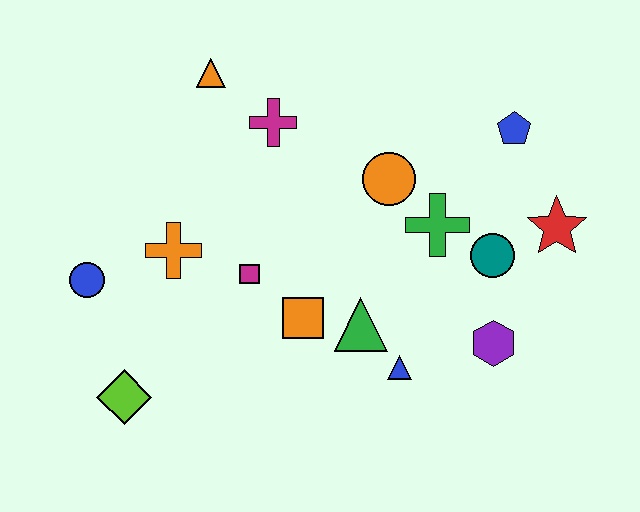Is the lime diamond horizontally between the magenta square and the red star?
No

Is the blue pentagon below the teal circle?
No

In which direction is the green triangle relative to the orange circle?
The green triangle is below the orange circle.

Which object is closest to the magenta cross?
The orange triangle is closest to the magenta cross.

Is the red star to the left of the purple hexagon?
No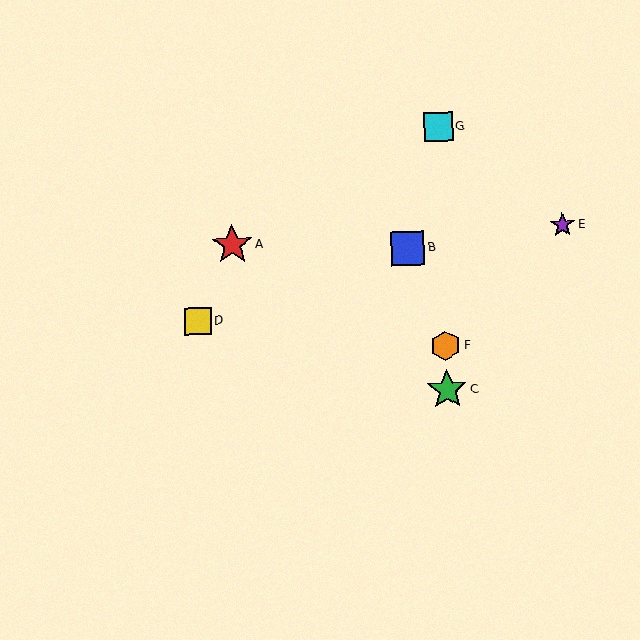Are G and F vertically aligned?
Yes, both are at x≈438.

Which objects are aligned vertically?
Objects C, F, G are aligned vertically.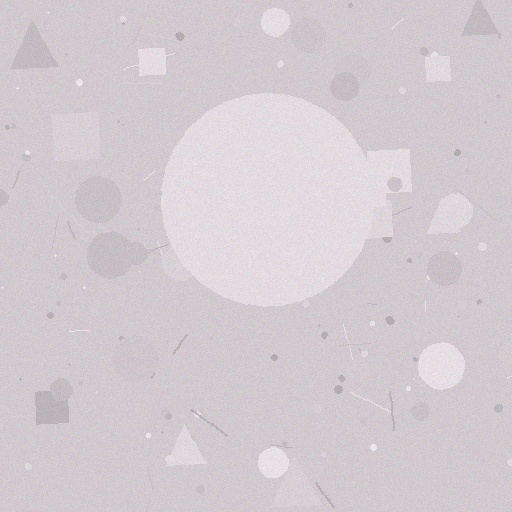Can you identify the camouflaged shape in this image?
The camouflaged shape is a circle.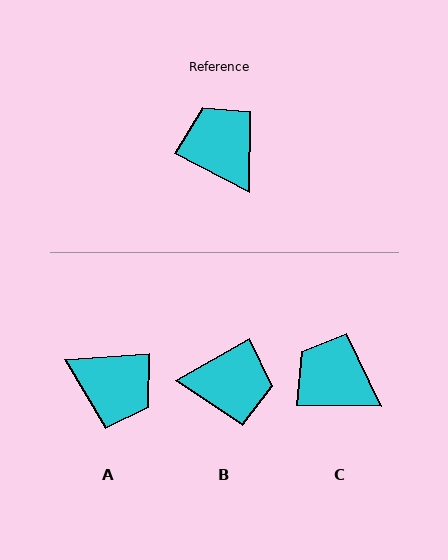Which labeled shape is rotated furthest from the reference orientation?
A, about 149 degrees away.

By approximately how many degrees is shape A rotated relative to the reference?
Approximately 149 degrees clockwise.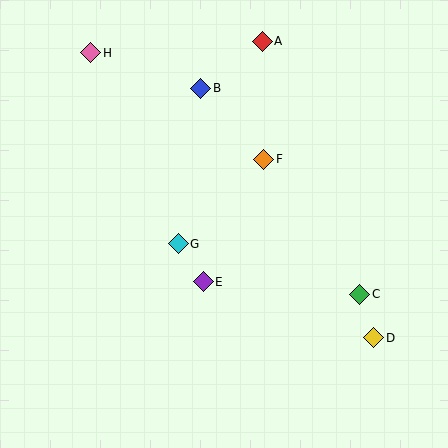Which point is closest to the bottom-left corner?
Point E is closest to the bottom-left corner.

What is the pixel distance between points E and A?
The distance between E and A is 248 pixels.